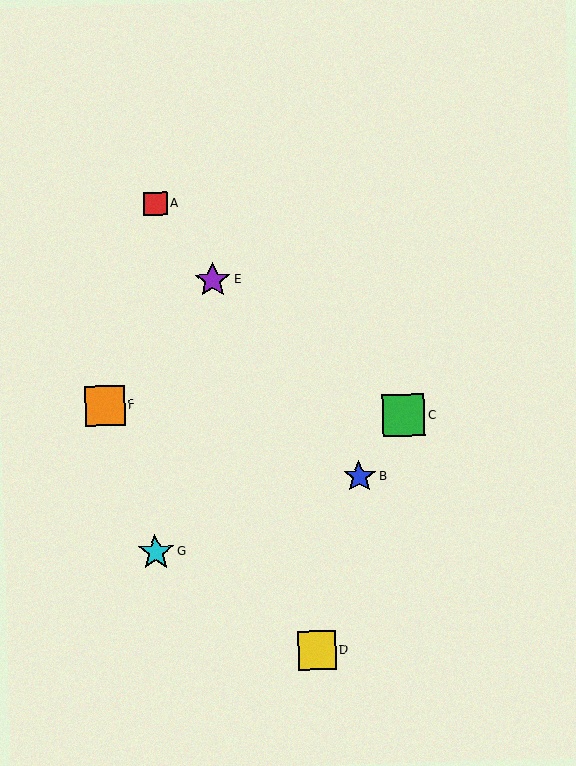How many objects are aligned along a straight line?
3 objects (A, B, E) are aligned along a straight line.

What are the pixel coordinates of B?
Object B is at (359, 477).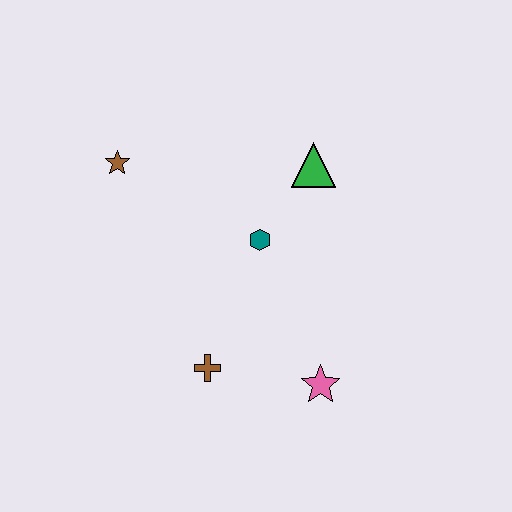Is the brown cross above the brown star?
No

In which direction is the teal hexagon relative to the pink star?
The teal hexagon is above the pink star.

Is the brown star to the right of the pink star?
No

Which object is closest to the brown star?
The teal hexagon is closest to the brown star.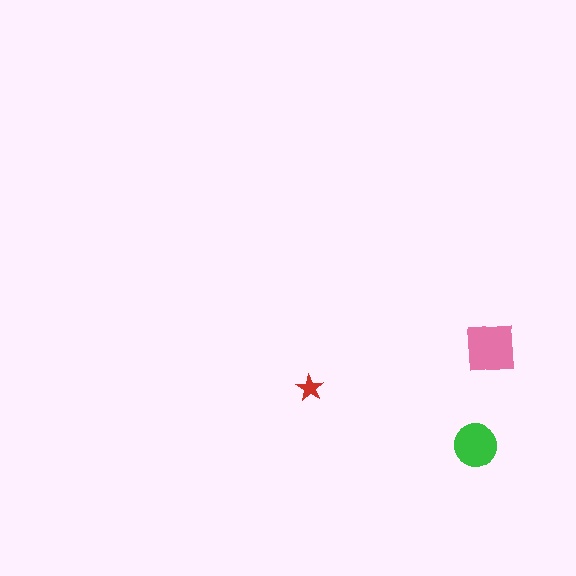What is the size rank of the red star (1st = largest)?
3rd.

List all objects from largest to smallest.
The pink square, the green circle, the red star.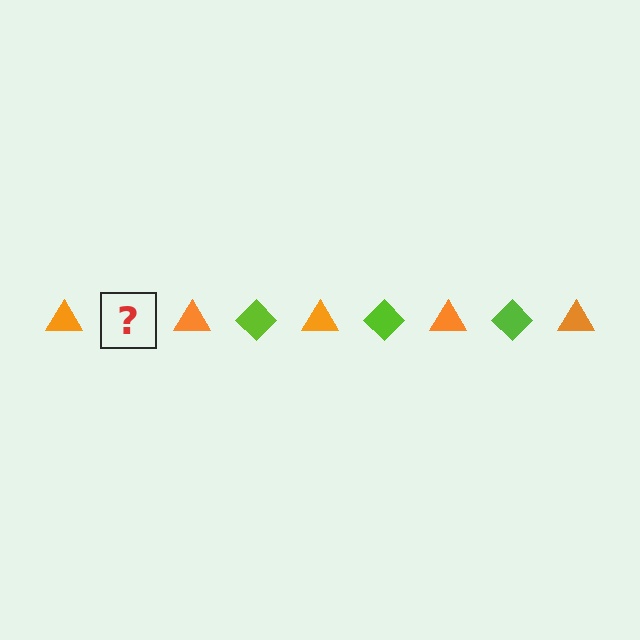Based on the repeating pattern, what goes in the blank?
The blank should be a lime diamond.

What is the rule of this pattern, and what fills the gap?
The rule is that the pattern alternates between orange triangle and lime diamond. The gap should be filled with a lime diamond.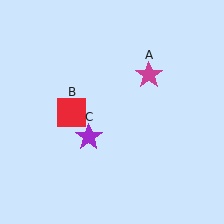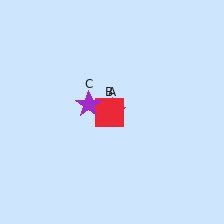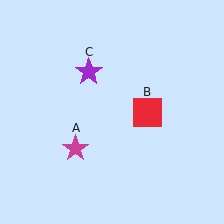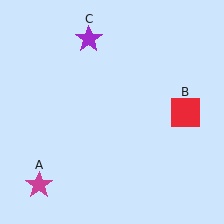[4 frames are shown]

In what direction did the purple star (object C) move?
The purple star (object C) moved up.